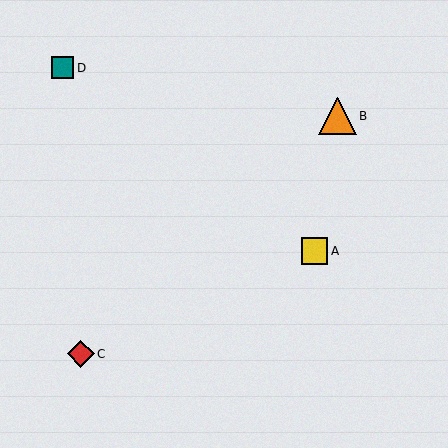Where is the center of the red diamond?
The center of the red diamond is at (81, 354).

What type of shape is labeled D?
Shape D is a teal square.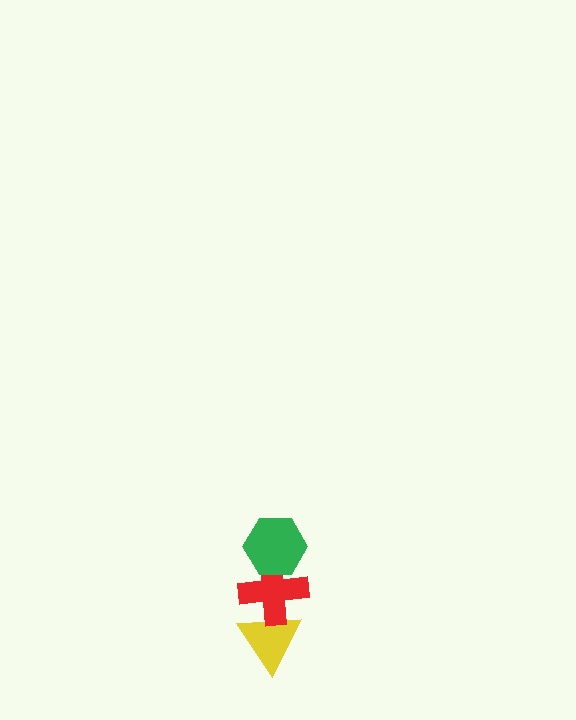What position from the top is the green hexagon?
The green hexagon is 1st from the top.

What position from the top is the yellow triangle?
The yellow triangle is 3rd from the top.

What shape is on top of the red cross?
The green hexagon is on top of the red cross.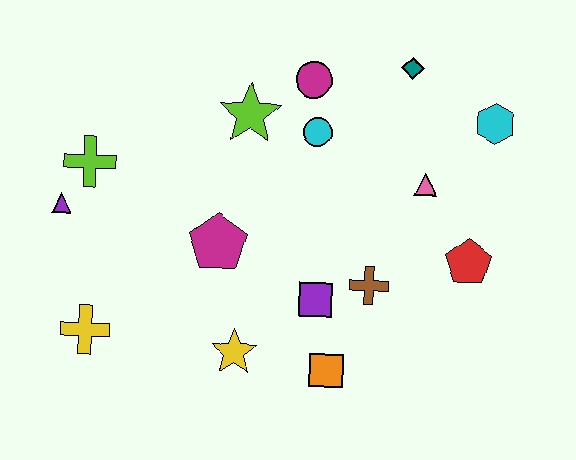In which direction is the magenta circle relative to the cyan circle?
The magenta circle is above the cyan circle.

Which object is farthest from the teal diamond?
The yellow cross is farthest from the teal diamond.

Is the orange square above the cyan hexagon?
No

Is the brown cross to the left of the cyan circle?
No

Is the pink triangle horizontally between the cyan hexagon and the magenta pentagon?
Yes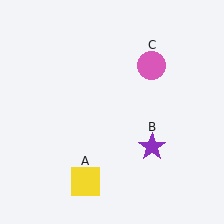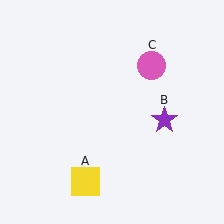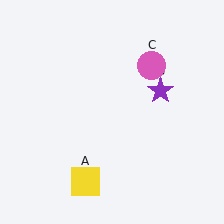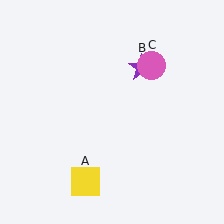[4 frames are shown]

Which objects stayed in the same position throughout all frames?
Yellow square (object A) and pink circle (object C) remained stationary.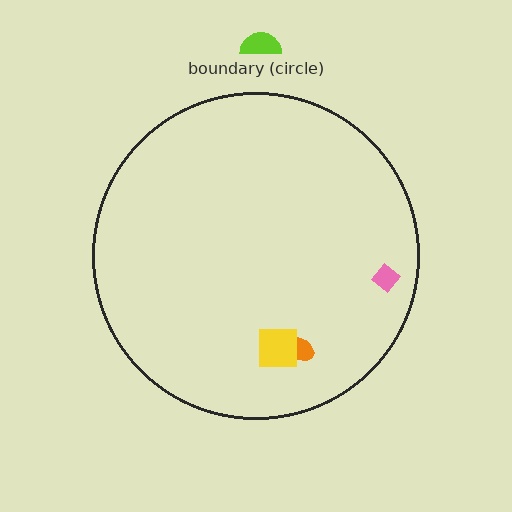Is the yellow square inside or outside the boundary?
Inside.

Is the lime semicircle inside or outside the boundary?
Outside.